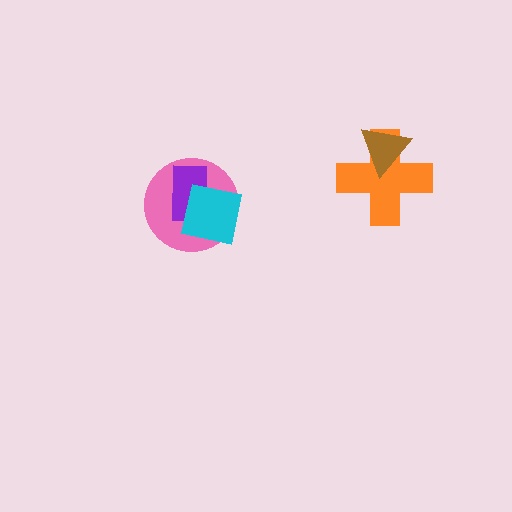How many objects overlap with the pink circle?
2 objects overlap with the pink circle.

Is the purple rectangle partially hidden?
Yes, it is partially covered by another shape.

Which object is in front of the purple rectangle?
The cyan square is in front of the purple rectangle.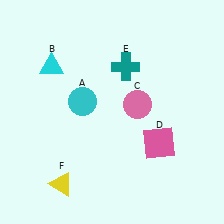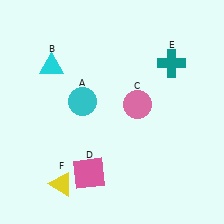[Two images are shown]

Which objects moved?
The objects that moved are: the pink square (D), the teal cross (E).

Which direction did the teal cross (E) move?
The teal cross (E) moved right.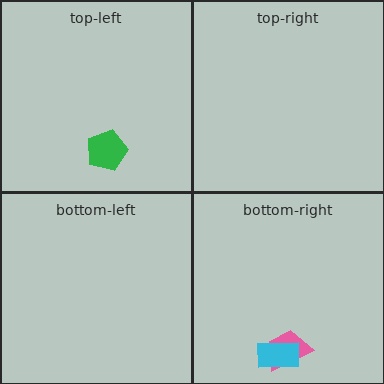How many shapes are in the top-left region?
1.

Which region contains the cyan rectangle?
The bottom-right region.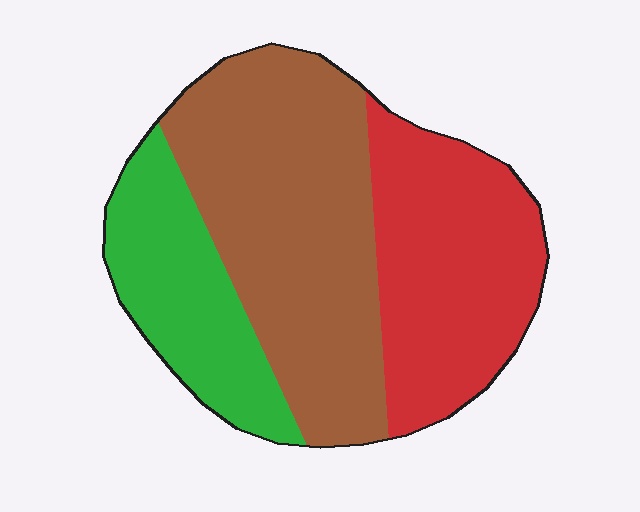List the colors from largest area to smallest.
From largest to smallest: brown, red, green.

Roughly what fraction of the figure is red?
Red takes up about one third (1/3) of the figure.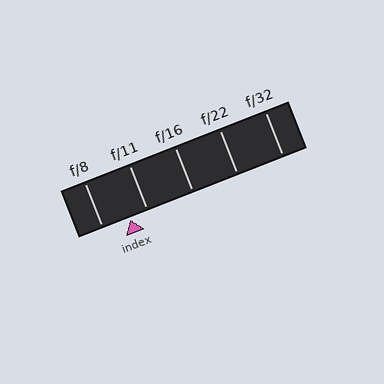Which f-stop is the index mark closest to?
The index mark is closest to f/11.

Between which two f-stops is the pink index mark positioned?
The index mark is between f/8 and f/11.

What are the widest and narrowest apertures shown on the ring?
The widest aperture shown is f/8 and the narrowest is f/32.